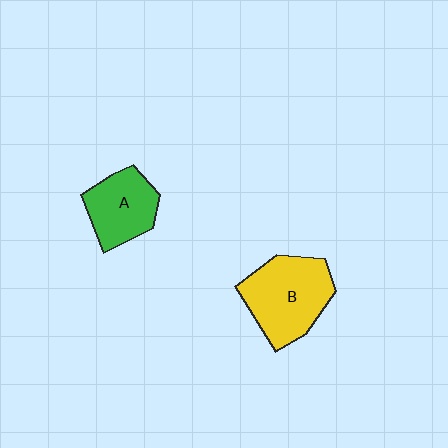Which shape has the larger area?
Shape B (yellow).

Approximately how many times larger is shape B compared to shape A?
Approximately 1.4 times.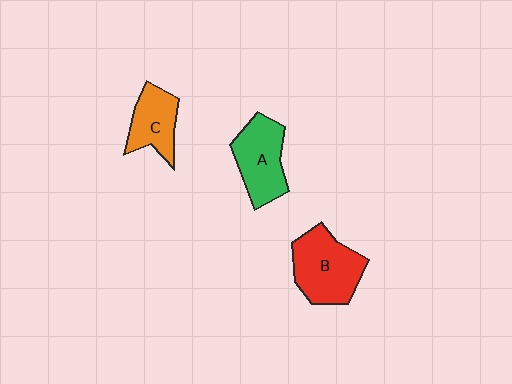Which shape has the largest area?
Shape B (red).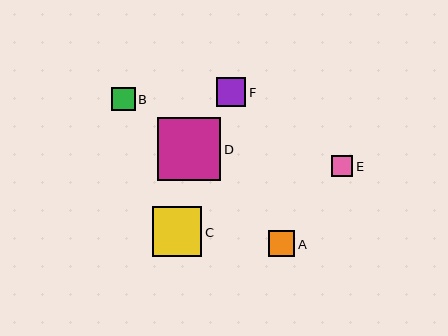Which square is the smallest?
Square E is the smallest with a size of approximately 21 pixels.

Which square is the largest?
Square D is the largest with a size of approximately 63 pixels.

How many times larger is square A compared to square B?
Square A is approximately 1.1 times the size of square B.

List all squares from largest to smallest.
From largest to smallest: D, C, F, A, B, E.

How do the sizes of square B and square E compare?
Square B and square E are approximately the same size.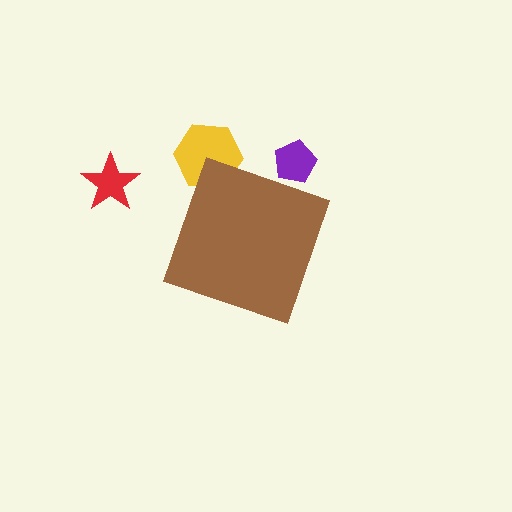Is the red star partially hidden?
No, the red star is fully visible.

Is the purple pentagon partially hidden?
Yes, the purple pentagon is partially hidden behind the brown diamond.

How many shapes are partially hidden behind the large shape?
2 shapes are partially hidden.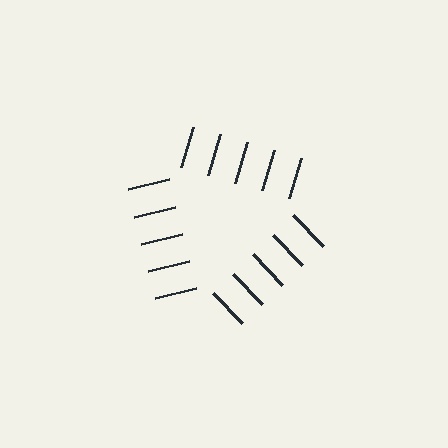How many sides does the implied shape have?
3 sides — the line-ends trace a triangle.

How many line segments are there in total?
15 — 5 along each of the 3 edges.